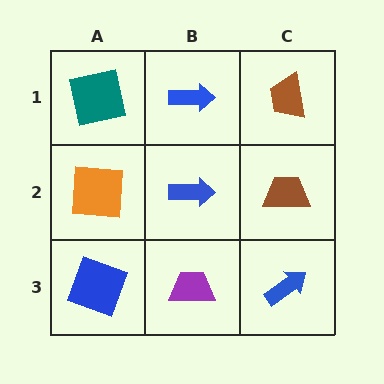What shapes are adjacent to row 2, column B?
A blue arrow (row 1, column B), a purple trapezoid (row 3, column B), an orange square (row 2, column A), a brown trapezoid (row 2, column C).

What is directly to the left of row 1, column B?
A teal square.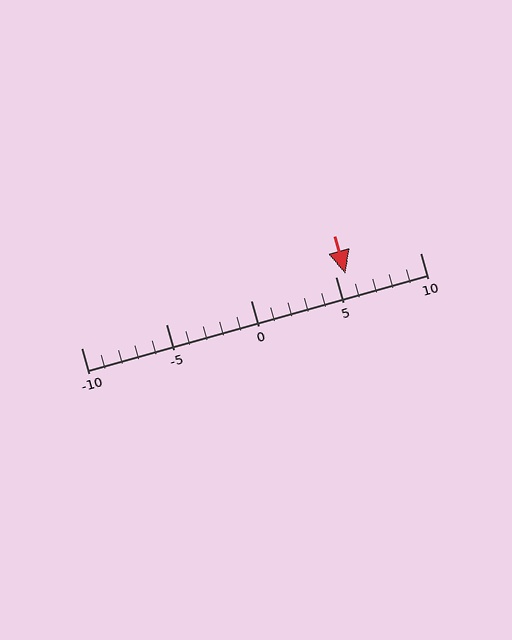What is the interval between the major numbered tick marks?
The major tick marks are spaced 5 units apart.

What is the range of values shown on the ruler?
The ruler shows values from -10 to 10.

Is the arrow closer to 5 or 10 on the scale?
The arrow is closer to 5.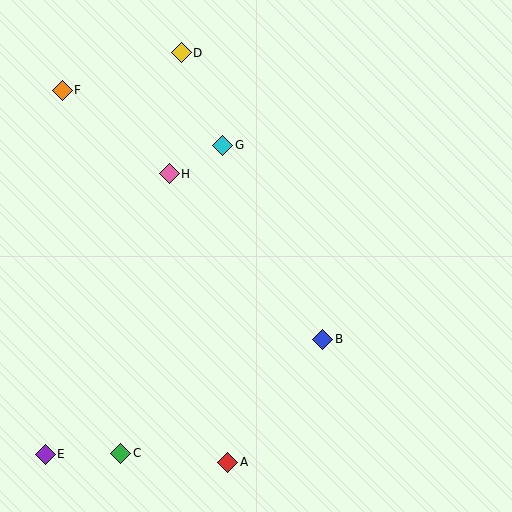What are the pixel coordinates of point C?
Point C is at (121, 453).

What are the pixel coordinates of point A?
Point A is at (228, 462).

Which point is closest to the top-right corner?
Point G is closest to the top-right corner.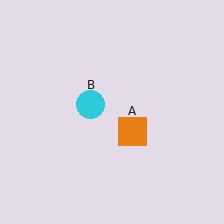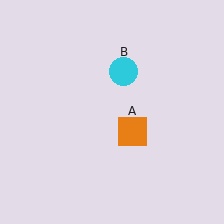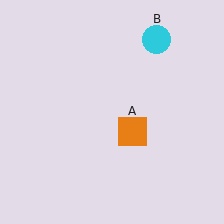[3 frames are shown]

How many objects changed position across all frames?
1 object changed position: cyan circle (object B).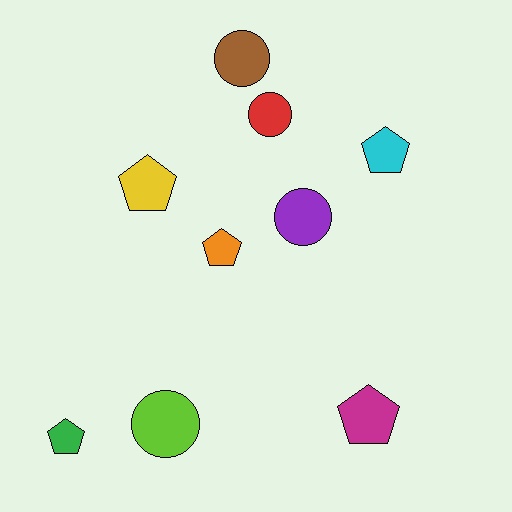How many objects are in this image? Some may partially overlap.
There are 9 objects.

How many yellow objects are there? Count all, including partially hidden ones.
There is 1 yellow object.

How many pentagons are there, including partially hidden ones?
There are 5 pentagons.